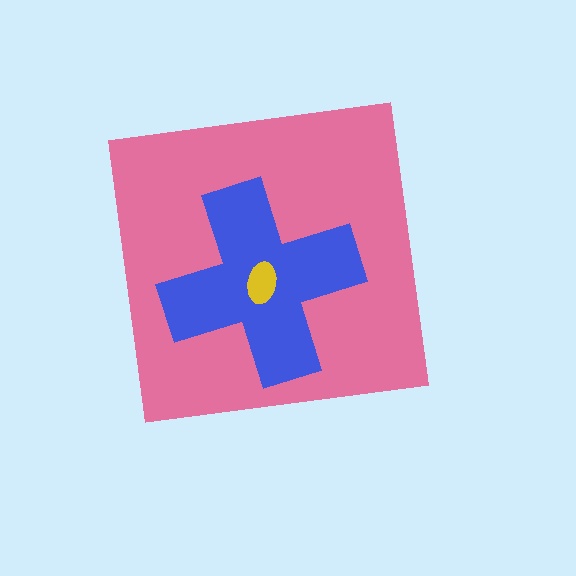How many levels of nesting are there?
3.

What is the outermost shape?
The pink square.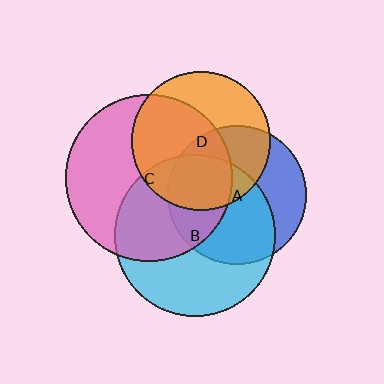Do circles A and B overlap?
Yes.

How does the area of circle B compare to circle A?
Approximately 1.3 times.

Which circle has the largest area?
Circle C (pink).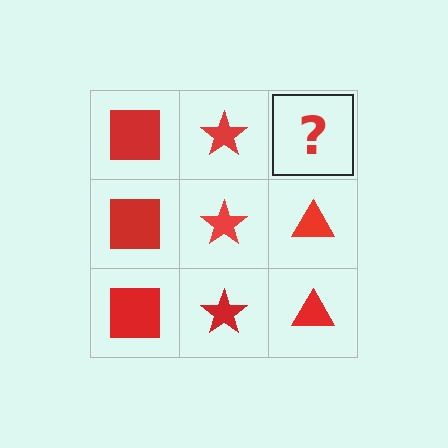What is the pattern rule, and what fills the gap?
The rule is that each column has a consistent shape. The gap should be filled with a red triangle.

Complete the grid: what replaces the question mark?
The question mark should be replaced with a red triangle.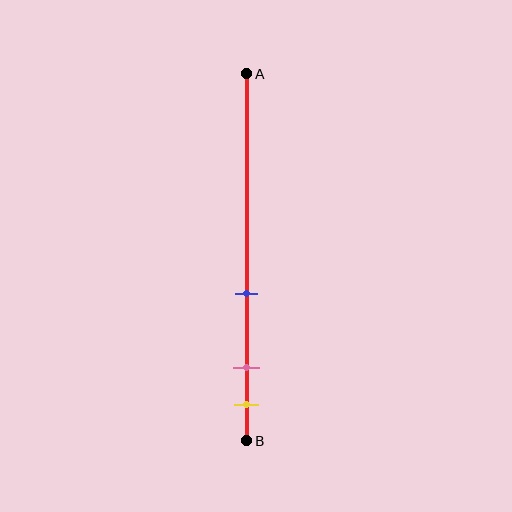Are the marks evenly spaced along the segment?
No, the marks are not evenly spaced.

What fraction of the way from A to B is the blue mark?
The blue mark is approximately 60% (0.6) of the way from A to B.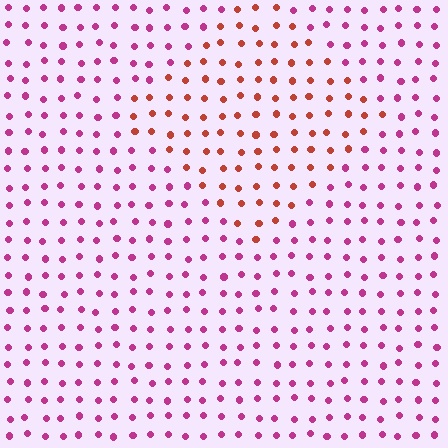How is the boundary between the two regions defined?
The boundary is defined purely by a slight shift in hue (about 46 degrees). Spacing, size, and orientation are identical on both sides.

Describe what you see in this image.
The image is filled with small magenta elements in a uniform arrangement. A diamond-shaped region is visible where the elements are tinted to a slightly different hue, forming a subtle color boundary.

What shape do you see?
I see a diamond.